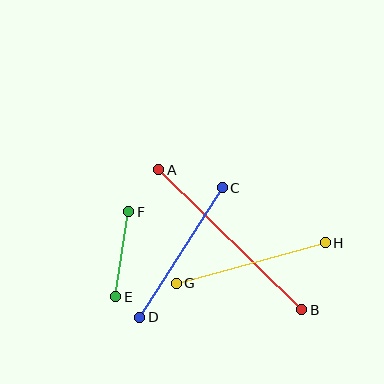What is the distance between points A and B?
The distance is approximately 200 pixels.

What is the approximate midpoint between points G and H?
The midpoint is at approximately (251, 263) pixels.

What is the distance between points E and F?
The distance is approximately 86 pixels.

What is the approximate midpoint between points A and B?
The midpoint is at approximately (230, 240) pixels.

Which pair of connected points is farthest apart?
Points A and B are farthest apart.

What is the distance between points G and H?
The distance is approximately 154 pixels.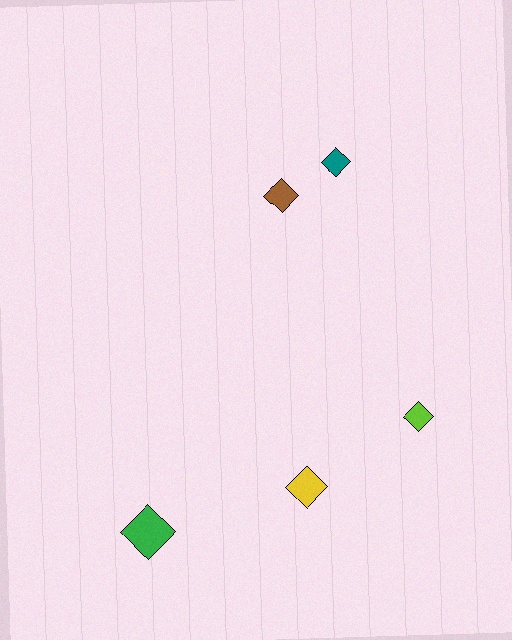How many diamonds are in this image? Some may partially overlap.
There are 5 diamonds.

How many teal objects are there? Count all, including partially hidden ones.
There is 1 teal object.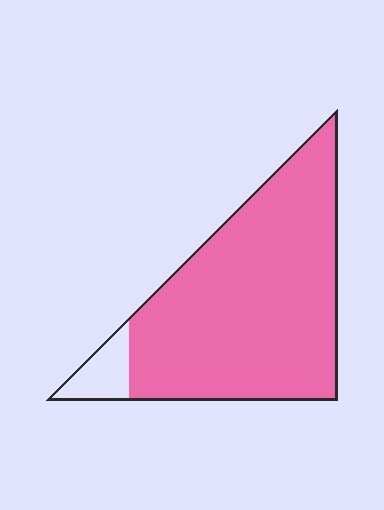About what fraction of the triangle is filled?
About nine tenths (9/10).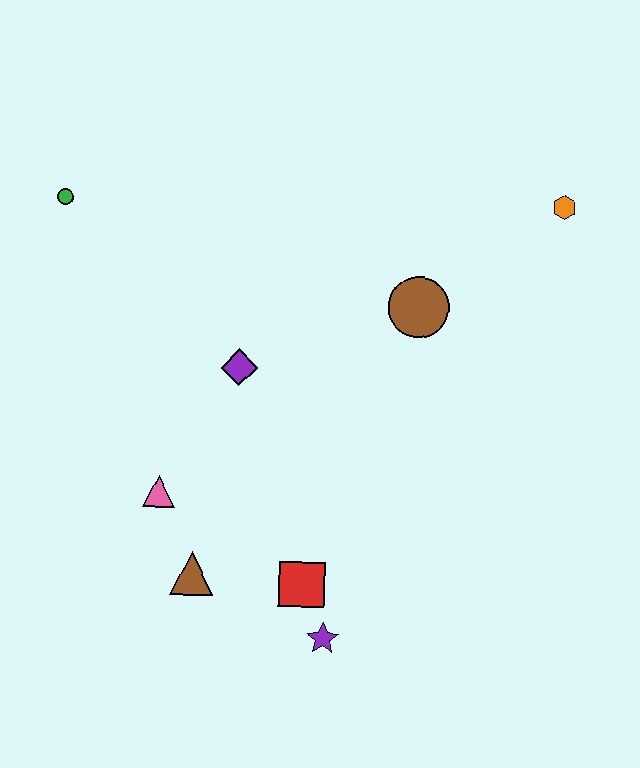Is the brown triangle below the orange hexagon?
Yes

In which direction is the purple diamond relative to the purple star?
The purple diamond is above the purple star.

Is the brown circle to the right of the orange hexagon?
No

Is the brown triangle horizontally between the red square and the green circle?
Yes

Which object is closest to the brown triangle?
The pink triangle is closest to the brown triangle.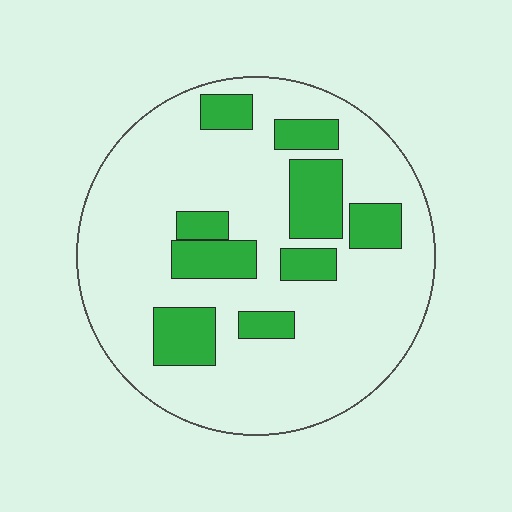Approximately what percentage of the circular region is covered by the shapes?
Approximately 20%.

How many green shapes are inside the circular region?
9.